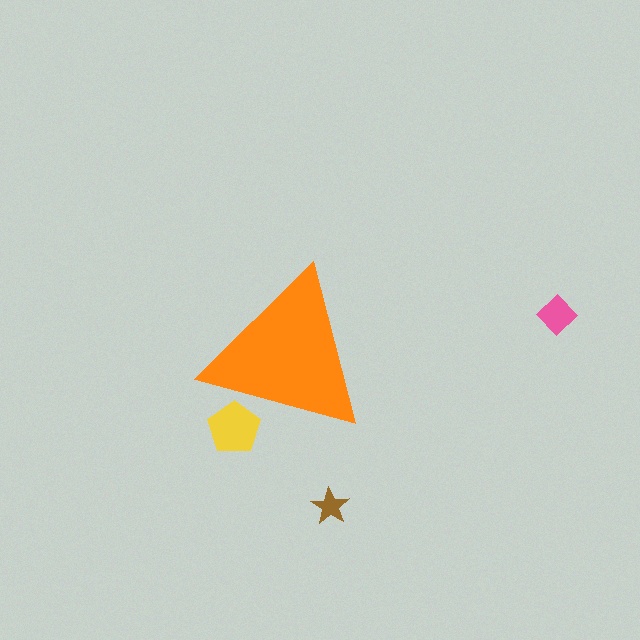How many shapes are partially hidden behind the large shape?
1 shape is partially hidden.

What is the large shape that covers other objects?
An orange triangle.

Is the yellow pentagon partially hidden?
Yes, the yellow pentagon is partially hidden behind the orange triangle.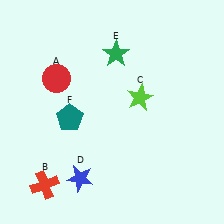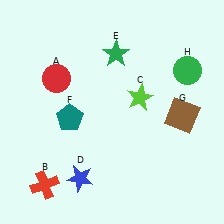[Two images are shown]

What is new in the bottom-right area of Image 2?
A brown square (G) was added in the bottom-right area of Image 2.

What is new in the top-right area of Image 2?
A green circle (H) was added in the top-right area of Image 2.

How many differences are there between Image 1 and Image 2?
There are 2 differences between the two images.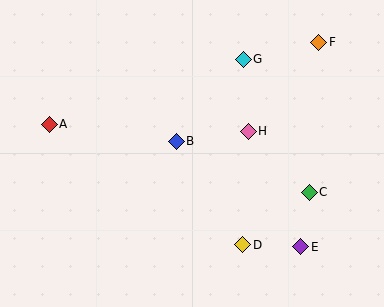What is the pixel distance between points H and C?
The distance between H and C is 86 pixels.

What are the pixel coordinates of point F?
Point F is at (319, 42).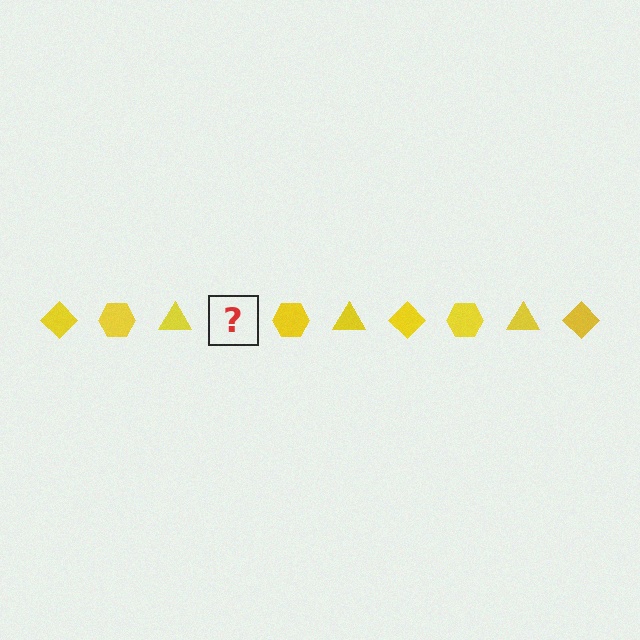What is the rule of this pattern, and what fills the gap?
The rule is that the pattern cycles through diamond, hexagon, triangle shapes in yellow. The gap should be filled with a yellow diamond.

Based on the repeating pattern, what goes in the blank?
The blank should be a yellow diamond.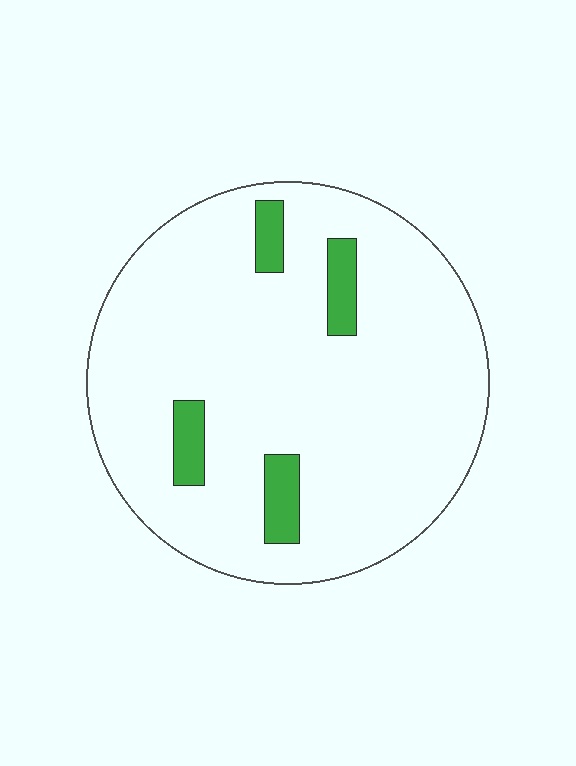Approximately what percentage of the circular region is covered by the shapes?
Approximately 10%.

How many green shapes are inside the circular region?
4.